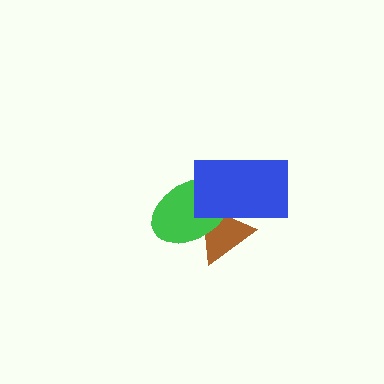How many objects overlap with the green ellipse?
2 objects overlap with the green ellipse.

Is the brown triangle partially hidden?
Yes, it is partially covered by another shape.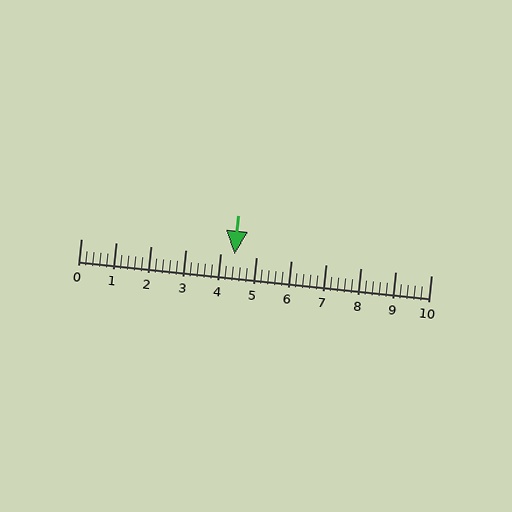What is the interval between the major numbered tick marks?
The major tick marks are spaced 1 units apart.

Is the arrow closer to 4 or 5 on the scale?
The arrow is closer to 4.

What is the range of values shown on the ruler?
The ruler shows values from 0 to 10.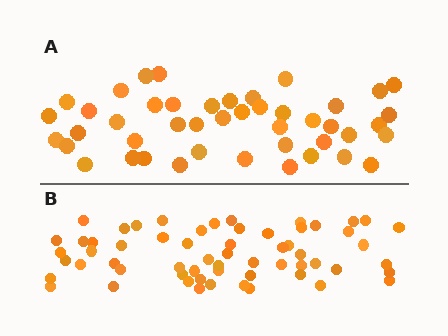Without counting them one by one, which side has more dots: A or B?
Region B (the bottom region) has more dots.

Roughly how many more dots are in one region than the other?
Region B has approximately 15 more dots than region A.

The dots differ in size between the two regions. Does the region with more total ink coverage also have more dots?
No. Region A has more total ink coverage because its dots are larger, but region B actually contains more individual dots. Total area can be misleading — the number of items is what matters here.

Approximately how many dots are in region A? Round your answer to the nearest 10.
About 40 dots. (The exact count is 45, which rounds to 40.)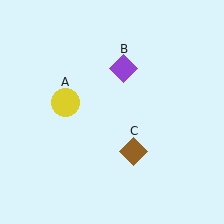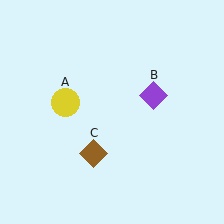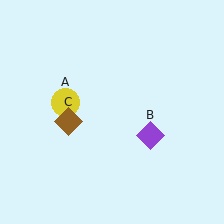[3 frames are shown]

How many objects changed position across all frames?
2 objects changed position: purple diamond (object B), brown diamond (object C).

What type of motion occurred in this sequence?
The purple diamond (object B), brown diamond (object C) rotated clockwise around the center of the scene.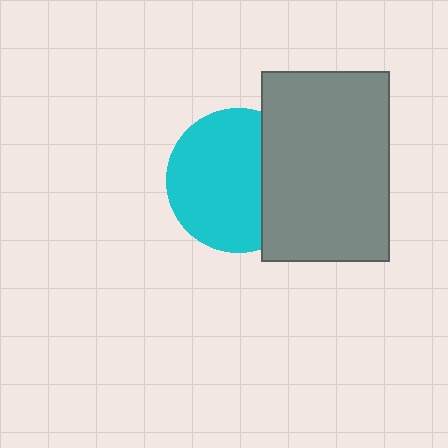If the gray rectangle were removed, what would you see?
You would see the complete cyan circle.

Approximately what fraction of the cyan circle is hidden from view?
Roughly 30% of the cyan circle is hidden behind the gray rectangle.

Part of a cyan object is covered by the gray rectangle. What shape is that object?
It is a circle.